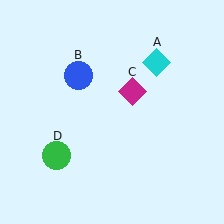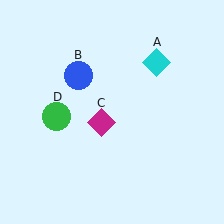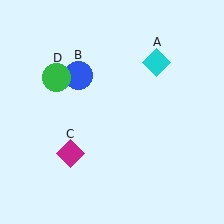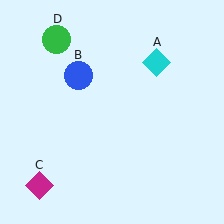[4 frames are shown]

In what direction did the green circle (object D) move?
The green circle (object D) moved up.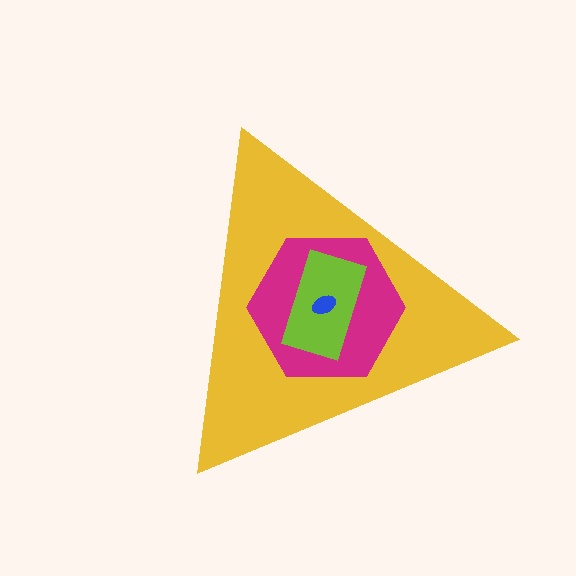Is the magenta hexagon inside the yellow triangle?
Yes.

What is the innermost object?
The blue ellipse.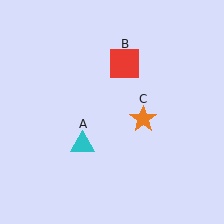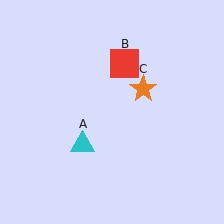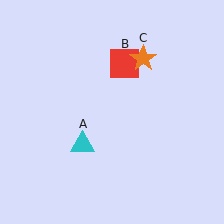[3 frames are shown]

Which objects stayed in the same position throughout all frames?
Cyan triangle (object A) and red square (object B) remained stationary.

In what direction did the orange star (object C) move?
The orange star (object C) moved up.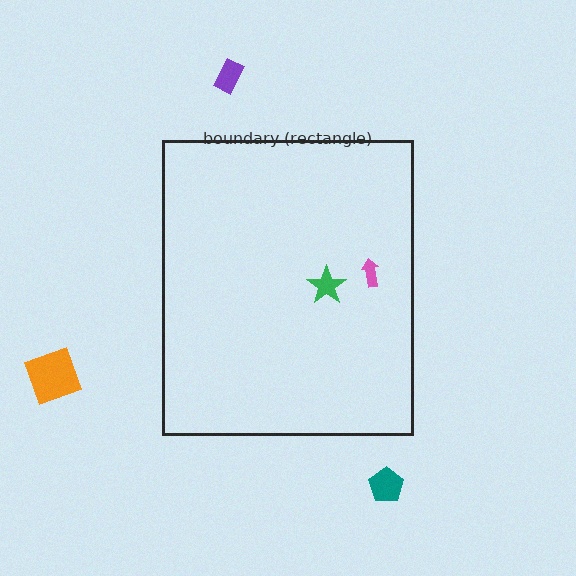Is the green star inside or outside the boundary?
Inside.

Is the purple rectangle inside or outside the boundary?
Outside.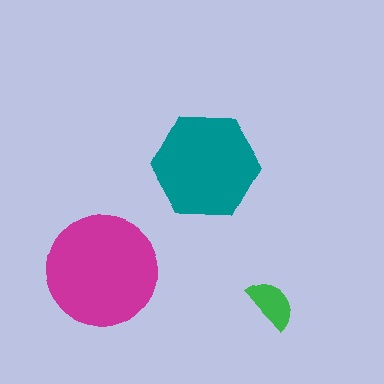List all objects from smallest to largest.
The green semicircle, the teal hexagon, the magenta circle.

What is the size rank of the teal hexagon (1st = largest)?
2nd.